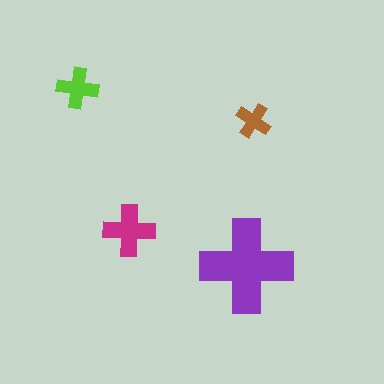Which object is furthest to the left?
The lime cross is leftmost.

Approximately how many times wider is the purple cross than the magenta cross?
About 2 times wider.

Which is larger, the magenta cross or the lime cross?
The magenta one.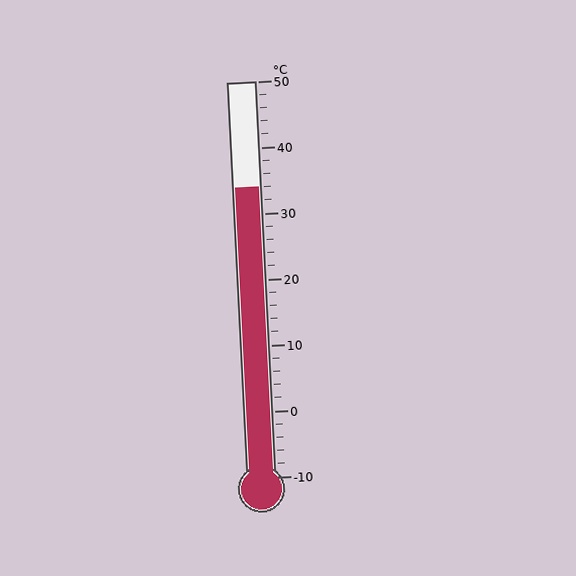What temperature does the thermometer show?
The thermometer shows approximately 34°C.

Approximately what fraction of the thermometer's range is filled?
The thermometer is filled to approximately 75% of its range.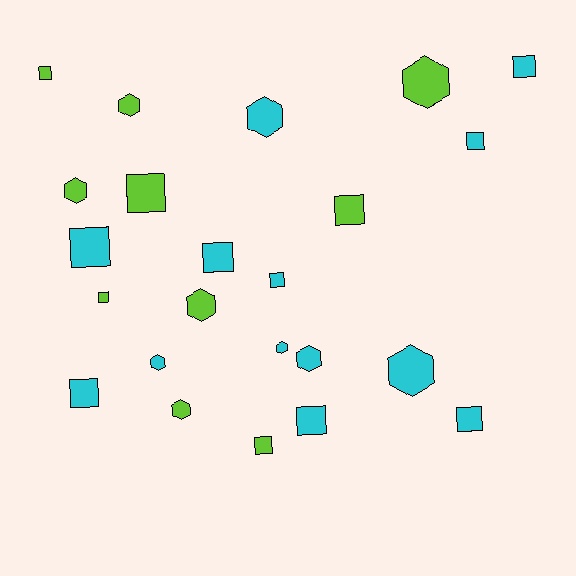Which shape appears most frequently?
Square, with 13 objects.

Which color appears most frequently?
Cyan, with 13 objects.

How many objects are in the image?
There are 23 objects.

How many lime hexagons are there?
There are 5 lime hexagons.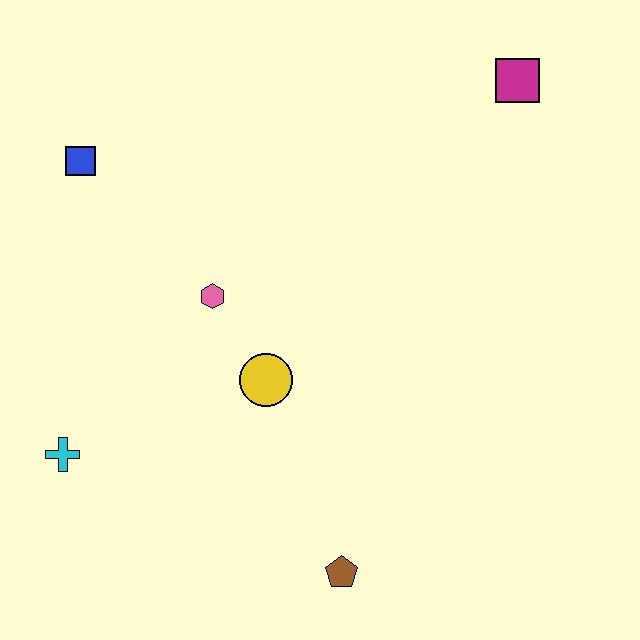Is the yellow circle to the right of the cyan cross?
Yes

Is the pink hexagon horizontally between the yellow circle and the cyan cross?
Yes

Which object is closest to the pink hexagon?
The yellow circle is closest to the pink hexagon.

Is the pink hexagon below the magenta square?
Yes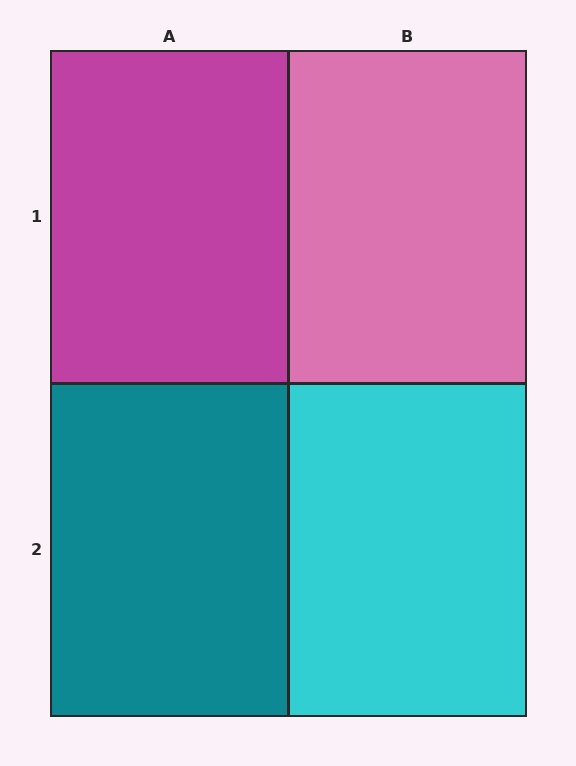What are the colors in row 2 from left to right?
Teal, cyan.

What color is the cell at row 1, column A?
Magenta.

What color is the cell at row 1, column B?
Pink.